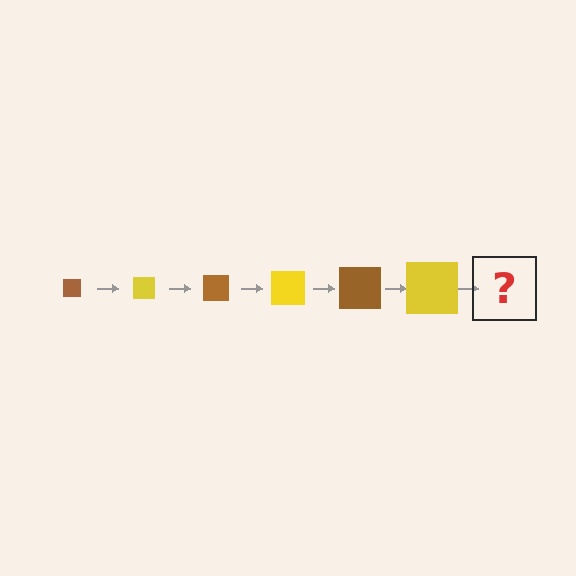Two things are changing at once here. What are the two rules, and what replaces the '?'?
The two rules are that the square grows larger each step and the color cycles through brown and yellow. The '?' should be a brown square, larger than the previous one.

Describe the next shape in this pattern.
It should be a brown square, larger than the previous one.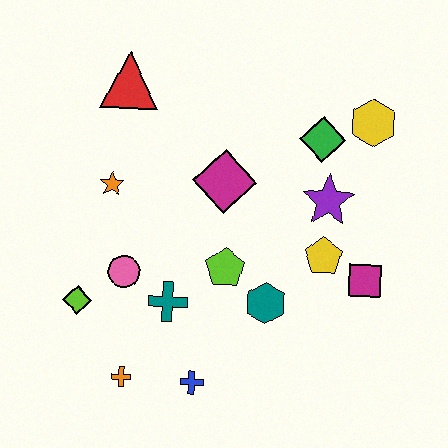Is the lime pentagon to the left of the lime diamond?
No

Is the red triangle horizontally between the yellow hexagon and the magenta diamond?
No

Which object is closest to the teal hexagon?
The lime pentagon is closest to the teal hexagon.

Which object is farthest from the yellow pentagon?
The red triangle is farthest from the yellow pentagon.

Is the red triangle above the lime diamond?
Yes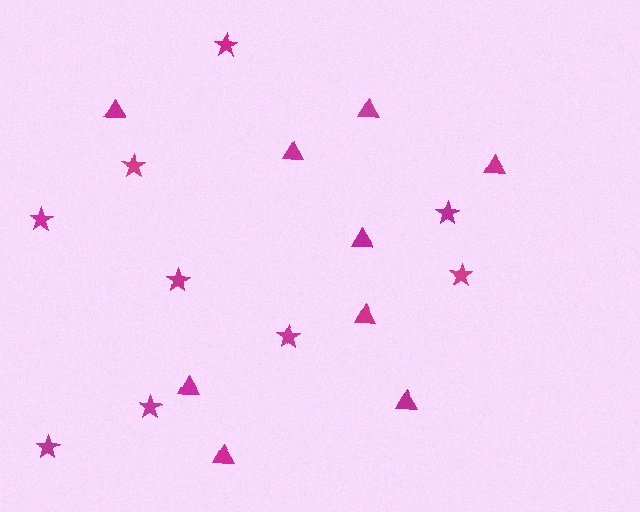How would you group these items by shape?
There are 2 groups: one group of triangles (9) and one group of stars (9).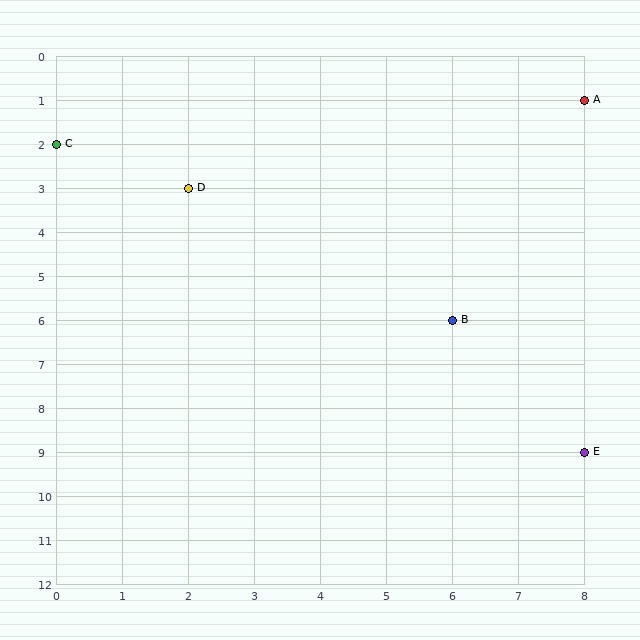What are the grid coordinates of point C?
Point C is at grid coordinates (0, 2).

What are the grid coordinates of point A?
Point A is at grid coordinates (8, 1).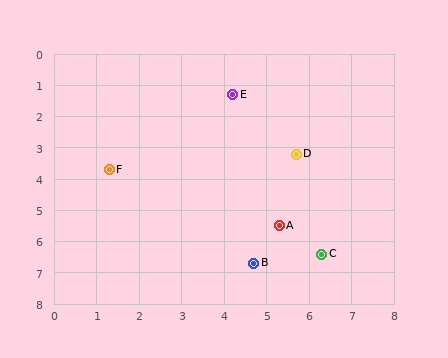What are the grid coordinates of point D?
Point D is at approximately (5.7, 3.2).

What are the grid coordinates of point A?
Point A is at approximately (5.3, 5.5).